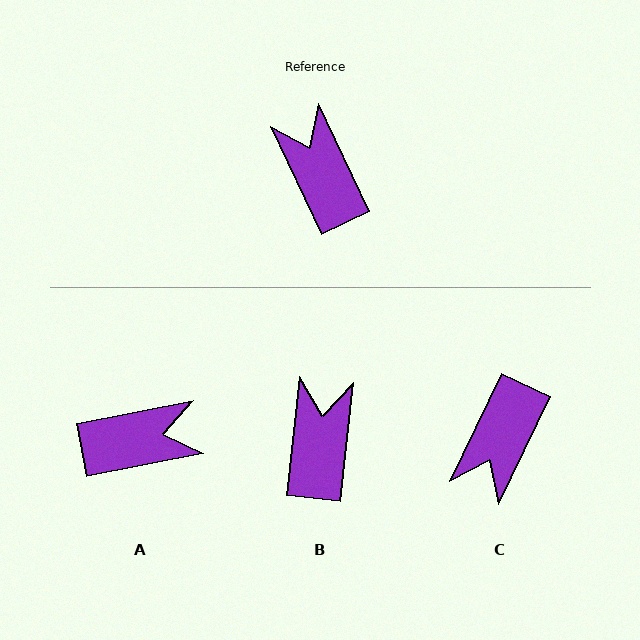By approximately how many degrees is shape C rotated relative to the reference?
Approximately 129 degrees counter-clockwise.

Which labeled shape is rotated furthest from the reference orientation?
C, about 129 degrees away.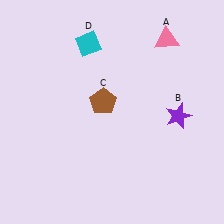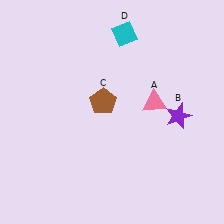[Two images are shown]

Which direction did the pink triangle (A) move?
The pink triangle (A) moved down.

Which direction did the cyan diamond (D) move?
The cyan diamond (D) moved right.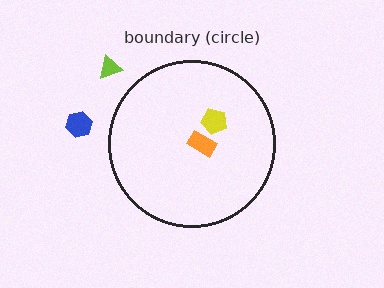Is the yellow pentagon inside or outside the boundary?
Inside.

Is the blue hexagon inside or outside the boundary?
Outside.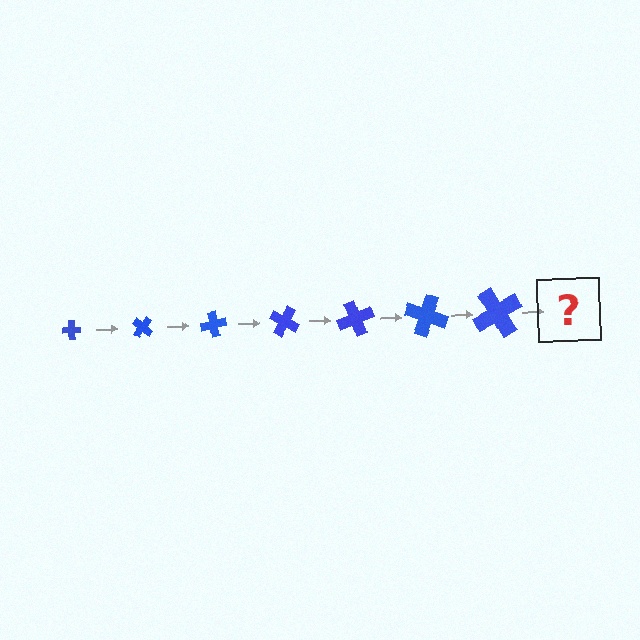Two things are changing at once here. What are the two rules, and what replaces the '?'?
The two rules are that the cross grows larger each step and it rotates 40 degrees each step. The '?' should be a cross, larger than the previous one and rotated 280 degrees from the start.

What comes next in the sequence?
The next element should be a cross, larger than the previous one and rotated 280 degrees from the start.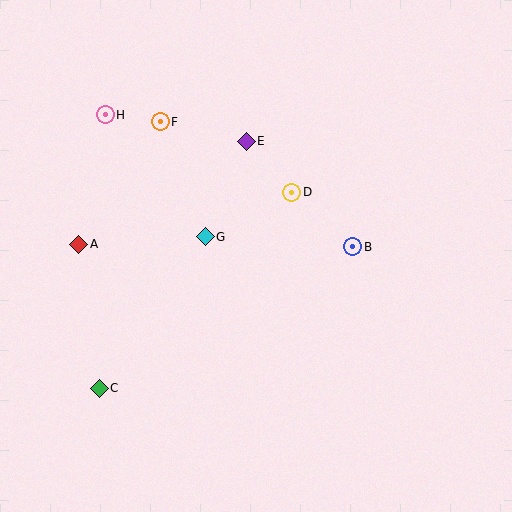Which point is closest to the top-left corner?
Point H is closest to the top-left corner.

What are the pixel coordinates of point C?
Point C is at (99, 388).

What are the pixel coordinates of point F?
Point F is at (160, 122).